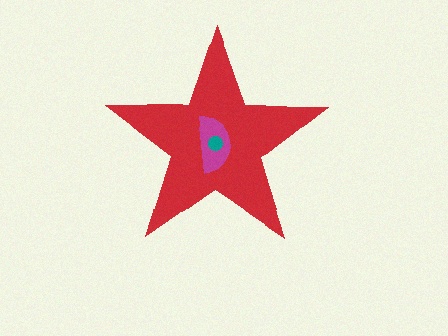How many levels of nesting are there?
3.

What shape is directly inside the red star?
The magenta semicircle.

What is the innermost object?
The teal circle.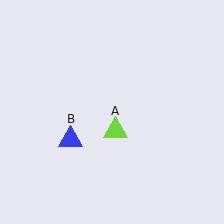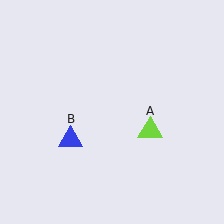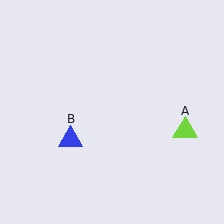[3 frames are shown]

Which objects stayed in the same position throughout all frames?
Blue triangle (object B) remained stationary.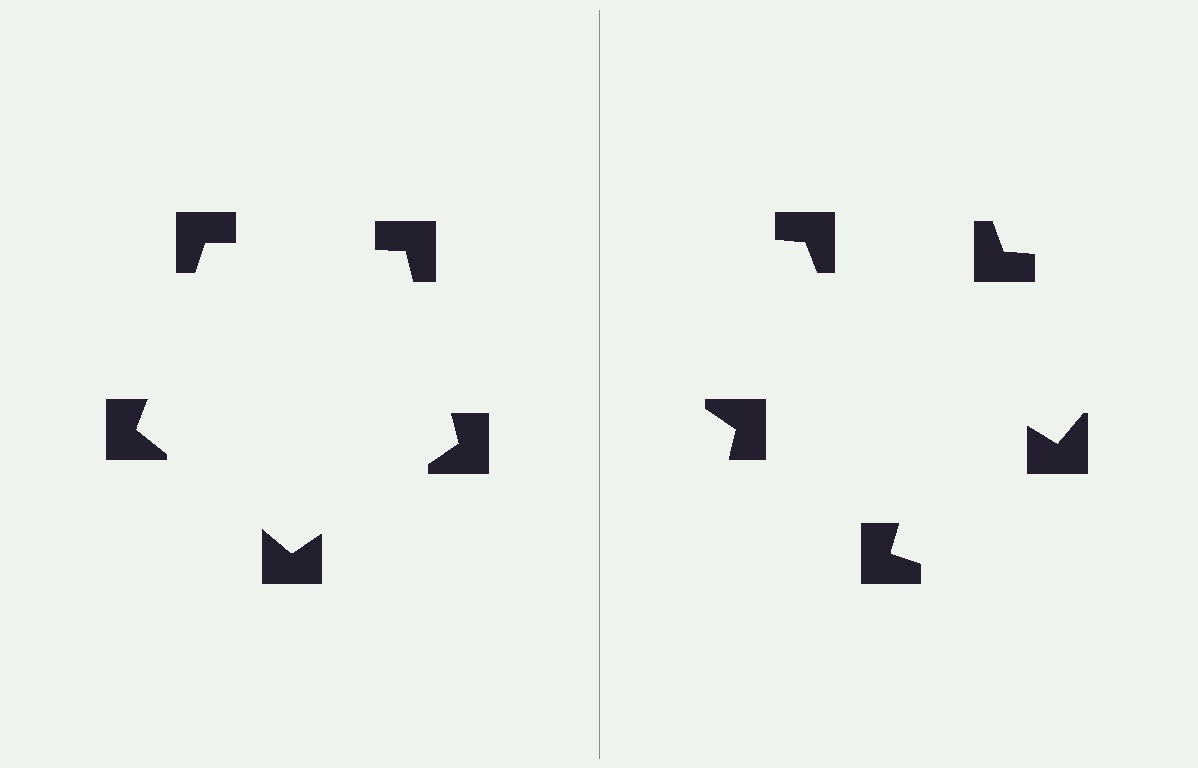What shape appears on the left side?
An illusory pentagon.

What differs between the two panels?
The notched squares are positioned identically on both sides; only the wedge orientations differ. On the left they align to a pentagon; on the right they are misaligned.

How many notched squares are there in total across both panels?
10 — 5 on each side.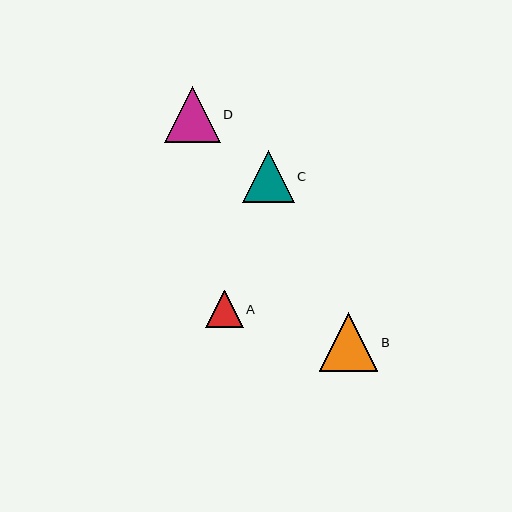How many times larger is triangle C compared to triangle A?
Triangle C is approximately 1.4 times the size of triangle A.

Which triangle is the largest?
Triangle B is the largest with a size of approximately 59 pixels.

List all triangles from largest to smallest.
From largest to smallest: B, D, C, A.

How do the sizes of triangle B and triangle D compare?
Triangle B and triangle D are approximately the same size.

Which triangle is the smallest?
Triangle A is the smallest with a size of approximately 37 pixels.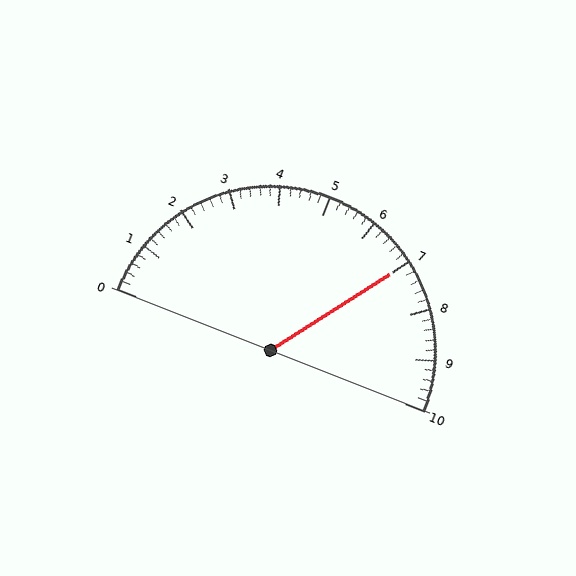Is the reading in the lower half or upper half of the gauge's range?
The reading is in the upper half of the range (0 to 10).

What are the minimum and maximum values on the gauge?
The gauge ranges from 0 to 10.